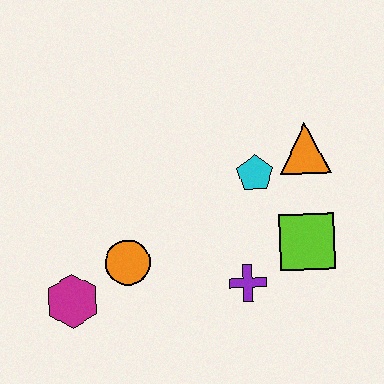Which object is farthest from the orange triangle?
The magenta hexagon is farthest from the orange triangle.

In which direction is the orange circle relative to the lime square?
The orange circle is to the left of the lime square.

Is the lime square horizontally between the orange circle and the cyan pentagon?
No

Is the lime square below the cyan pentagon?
Yes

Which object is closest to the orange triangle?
The cyan pentagon is closest to the orange triangle.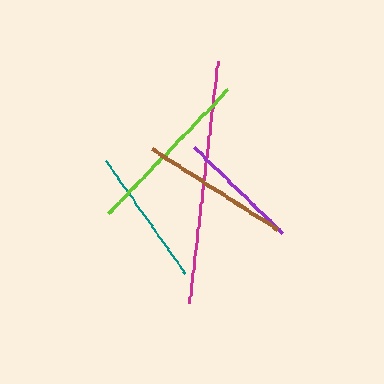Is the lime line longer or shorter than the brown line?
The lime line is longer than the brown line.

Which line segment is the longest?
The magenta line is the longest at approximately 243 pixels.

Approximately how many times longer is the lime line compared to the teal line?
The lime line is approximately 1.2 times the length of the teal line.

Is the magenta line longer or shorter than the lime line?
The magenta line is longer than the lime line.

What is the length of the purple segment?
The purple segment is approximately 123 pixels long.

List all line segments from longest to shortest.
From longest to shortest: magenta, lime, brown, teal, purple.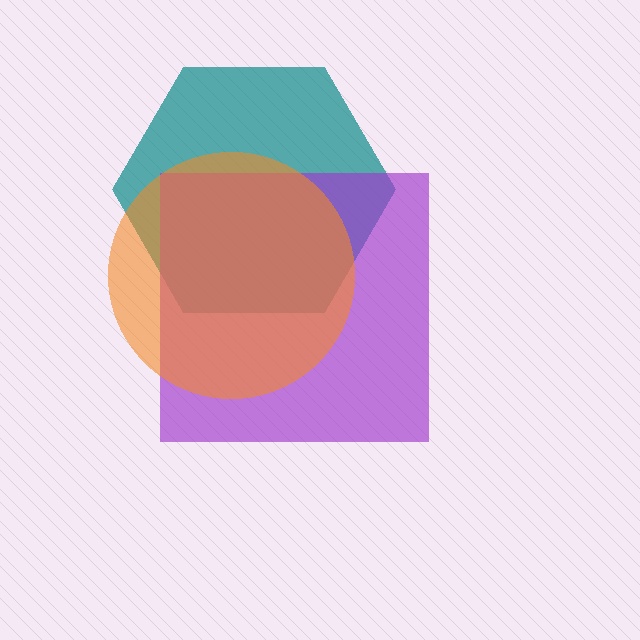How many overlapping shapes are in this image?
There are 3 overlapping shapes in the image.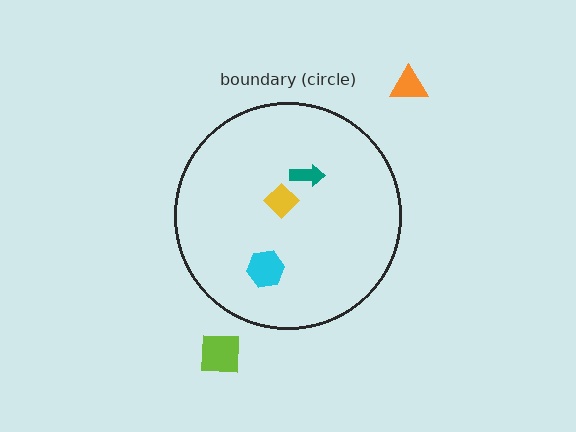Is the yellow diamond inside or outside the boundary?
Inside.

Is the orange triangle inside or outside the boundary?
Outside.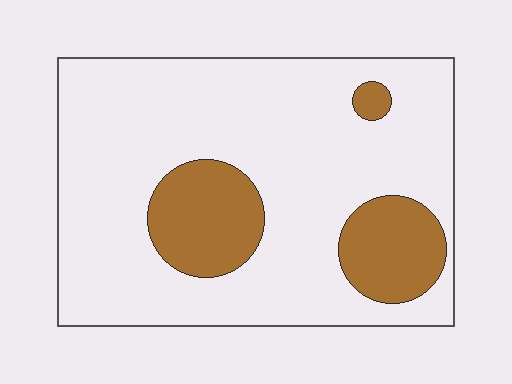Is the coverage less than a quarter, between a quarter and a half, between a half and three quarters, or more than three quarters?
Less than a quarter.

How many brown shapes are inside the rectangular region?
3.